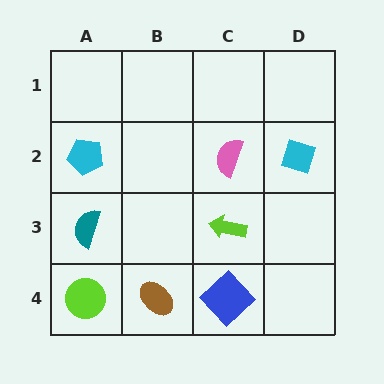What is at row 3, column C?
A lime arrow.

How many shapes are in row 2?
3 shapes.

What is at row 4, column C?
A blue diamond.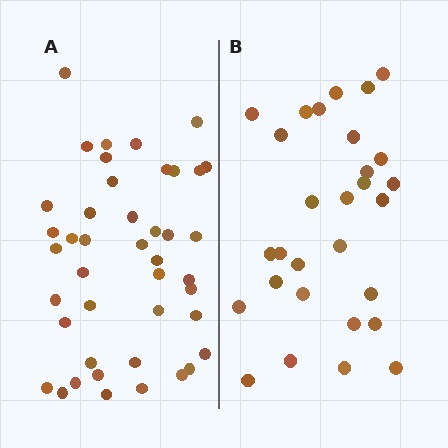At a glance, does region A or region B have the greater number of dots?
Region A (the left region) has more dots.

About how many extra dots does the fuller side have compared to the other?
Region A has approximately 15 more dots than region B.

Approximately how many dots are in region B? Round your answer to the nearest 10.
About 30 dots. (The exact count is 29, which rounds to 30.)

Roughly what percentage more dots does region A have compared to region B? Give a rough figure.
About 50% more.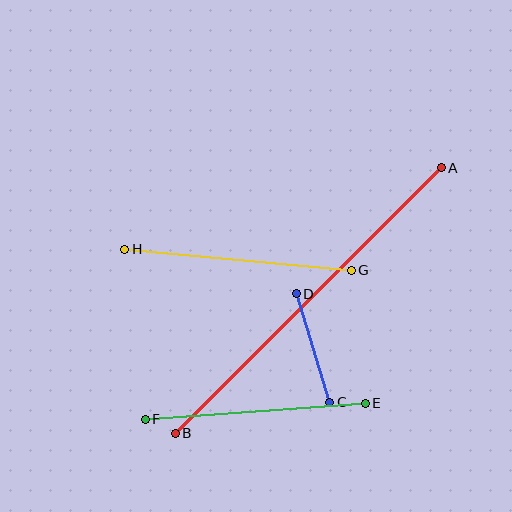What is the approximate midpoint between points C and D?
The midpoint is at approximately (313, 348) pixels.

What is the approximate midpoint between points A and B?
The midpoint is at approximately (308, 300) pixels.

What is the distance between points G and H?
The distance is approximately 227 pixels.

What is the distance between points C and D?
The distance is approximately 113 pixels.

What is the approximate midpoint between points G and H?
The midpoint is at approximately (238, 260) pixels.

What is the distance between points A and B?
The distance is approximately 376 pixels.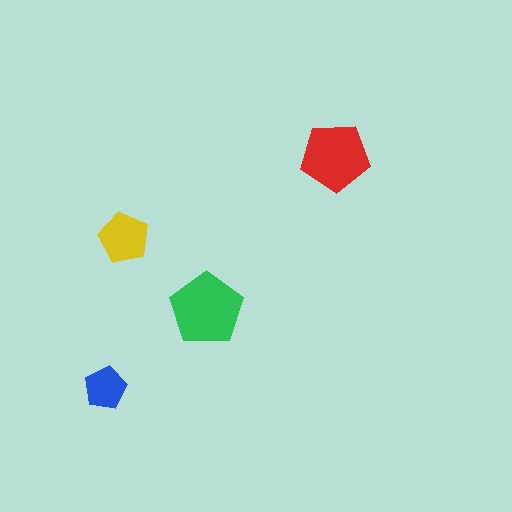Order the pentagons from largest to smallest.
the green one, the red one, the yellow one, the blue one.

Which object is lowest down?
The blue pentagon is bottommost.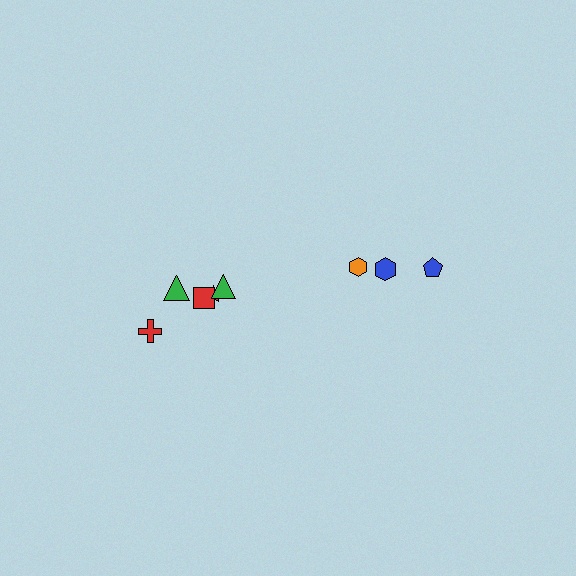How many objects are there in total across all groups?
There are 8 objects.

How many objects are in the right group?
There are 3 objects.